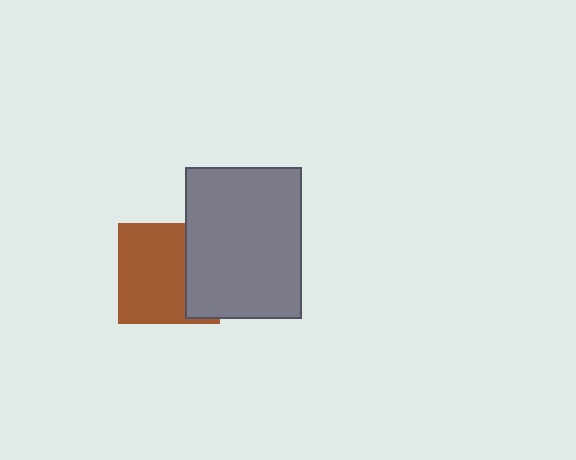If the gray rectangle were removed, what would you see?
You would see the complete brown square.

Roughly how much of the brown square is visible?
Most of it is visible (roughly 68%).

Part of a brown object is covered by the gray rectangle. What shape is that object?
It is a square.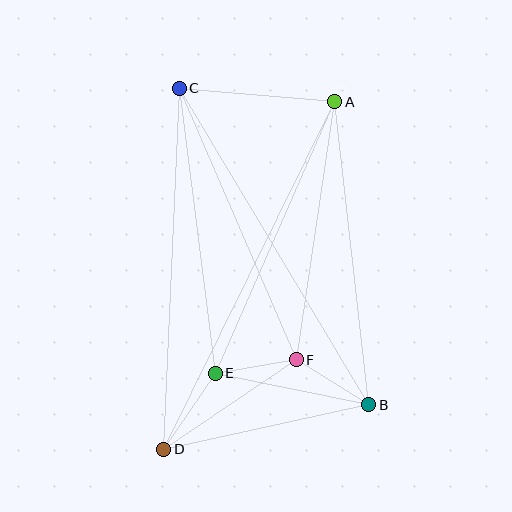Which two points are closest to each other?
Points E and F are closest to each other.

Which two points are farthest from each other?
Points A and D are farthest from each other.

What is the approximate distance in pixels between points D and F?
The distance between D and F is approximately 160 pixels.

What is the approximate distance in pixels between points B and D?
The distance between B and D is approximately 210 pixels.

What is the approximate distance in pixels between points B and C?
The distance between B and C is approximately 369 pixels.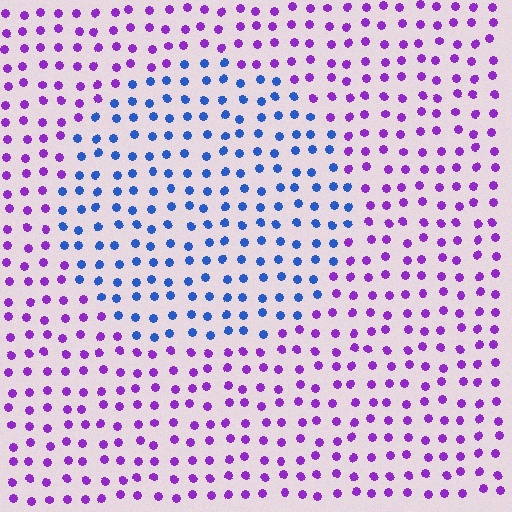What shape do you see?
I see a circle.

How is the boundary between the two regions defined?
The boundary is defined purely by a slight shift in hue (about 59 degrees). Spacing, size, and orientation are identical on both sides.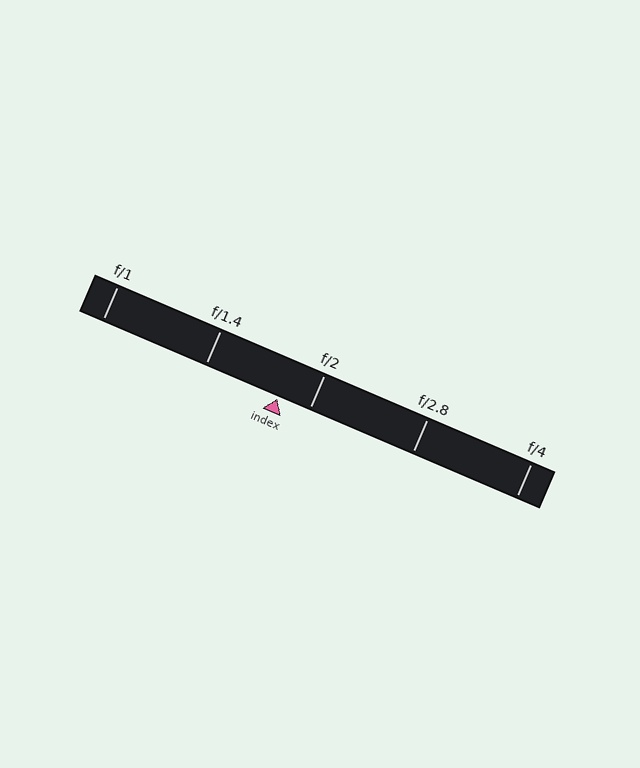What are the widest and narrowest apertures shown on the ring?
The widest aperture shown is f/1 and the narrowest is f/4.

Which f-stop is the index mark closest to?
The index mark is closest to f/2.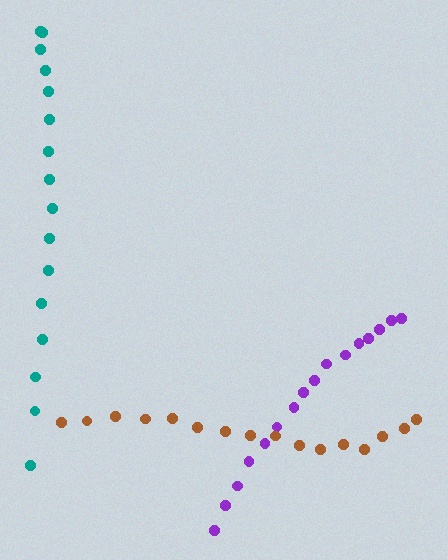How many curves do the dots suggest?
There are 3 distinct paths.